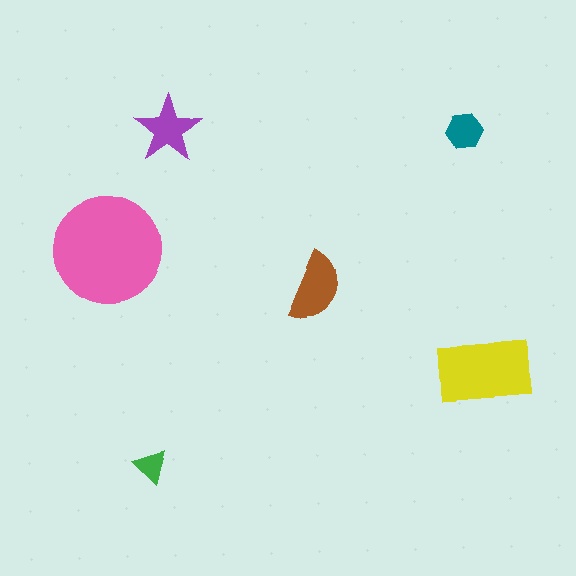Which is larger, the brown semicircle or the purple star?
The brown semicircle.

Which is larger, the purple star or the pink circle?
The pink circle.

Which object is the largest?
The pink circle.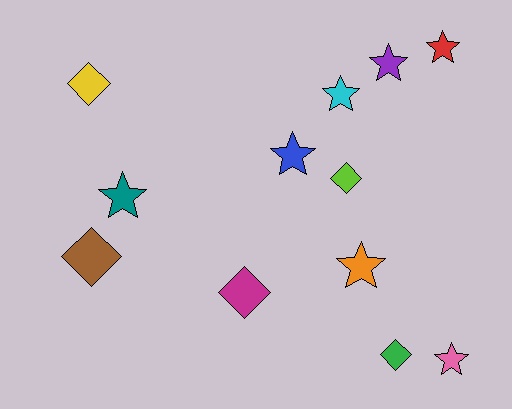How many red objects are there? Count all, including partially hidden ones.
There is 1 red object.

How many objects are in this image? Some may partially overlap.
There are 12 objects.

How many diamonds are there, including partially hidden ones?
There are 5 diamonds.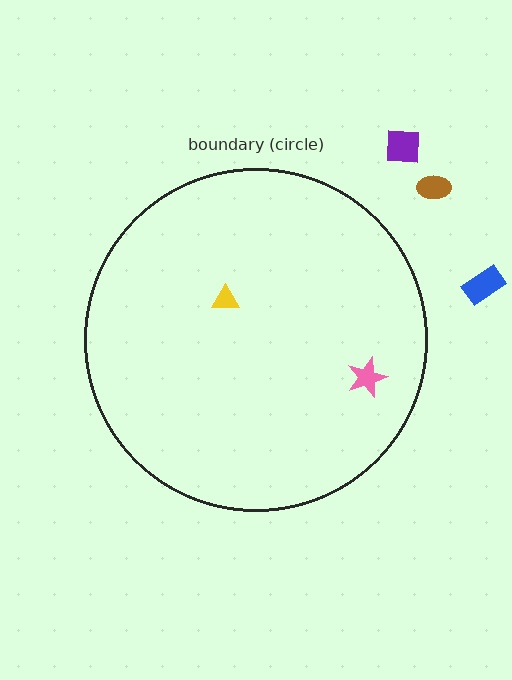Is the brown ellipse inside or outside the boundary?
Outside.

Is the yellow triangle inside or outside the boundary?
Inside.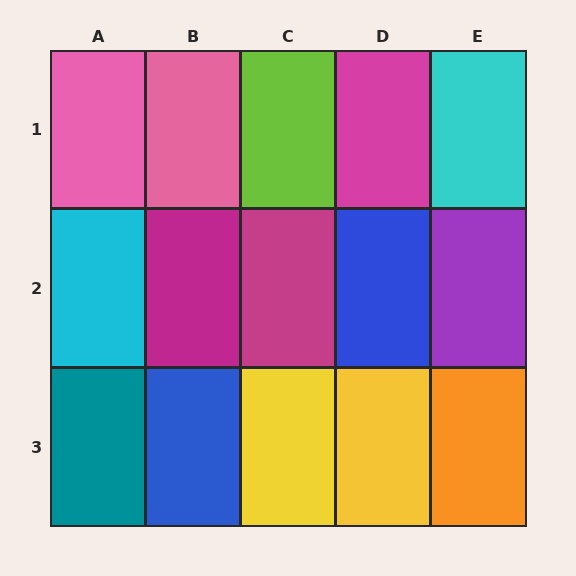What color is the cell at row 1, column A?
Pink.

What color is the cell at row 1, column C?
Lime.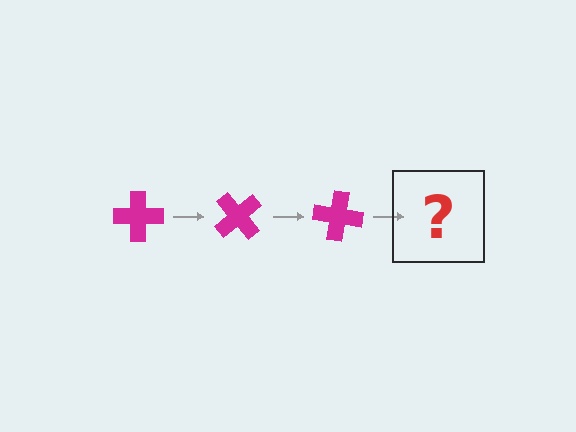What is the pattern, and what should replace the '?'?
The pattern is that the cross rotates 50 degrees each step. The '?' should be a magenta cross rotated 150 degrees.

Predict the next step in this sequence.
The next step is a magenta cross rotated 150 degrees.